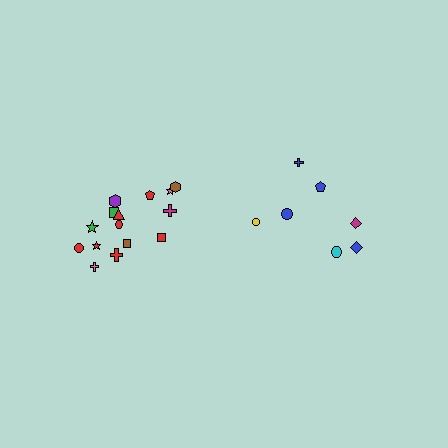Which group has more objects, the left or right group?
The left group.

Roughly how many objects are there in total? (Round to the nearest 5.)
Roughly 20 objects in total.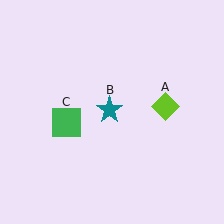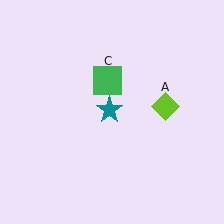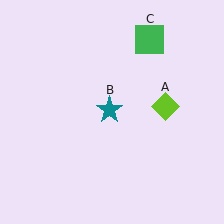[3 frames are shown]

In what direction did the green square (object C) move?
The green square (object C) moved up and to the right.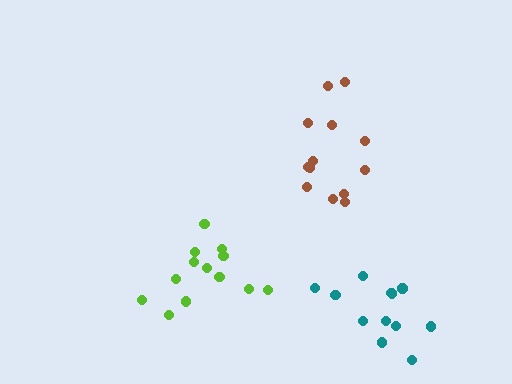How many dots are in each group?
Group 1: 12 dots, Group 2: 13 dots, Group 3: 13 dots (38 total).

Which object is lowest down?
The teal cluster is bottommost.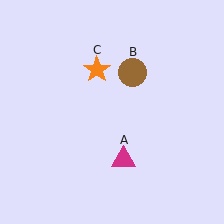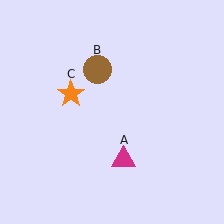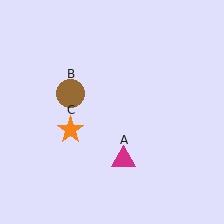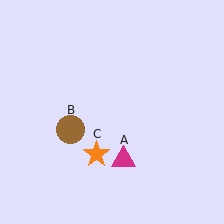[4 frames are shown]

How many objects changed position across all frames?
2 objects changed position: brown circle (object B), orange star (object C).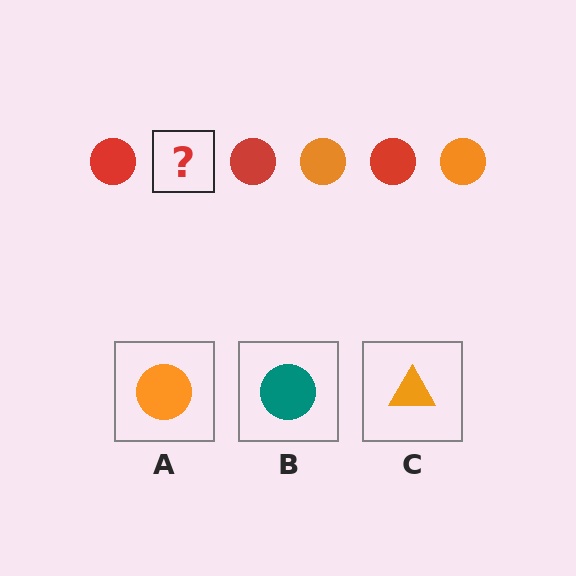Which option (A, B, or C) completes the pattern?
A.